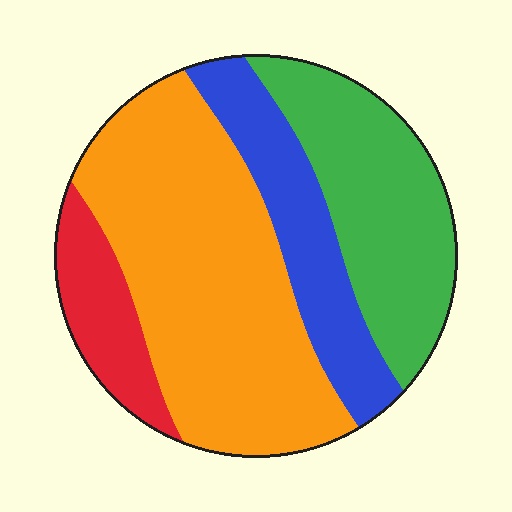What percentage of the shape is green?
Green takes up about one quarter (1/4) of the shape.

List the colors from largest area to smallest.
From largest to smallest: orange, green, blue, red.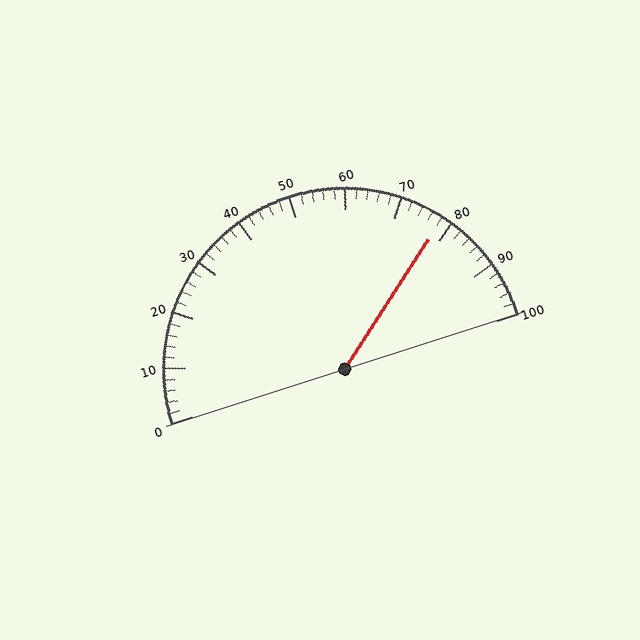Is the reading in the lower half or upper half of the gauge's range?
The reading is in the upper half of the range (0 to 100).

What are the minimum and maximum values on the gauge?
The gauge ranges from 0 to 100.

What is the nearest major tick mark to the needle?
The nearest major tick mark is 80.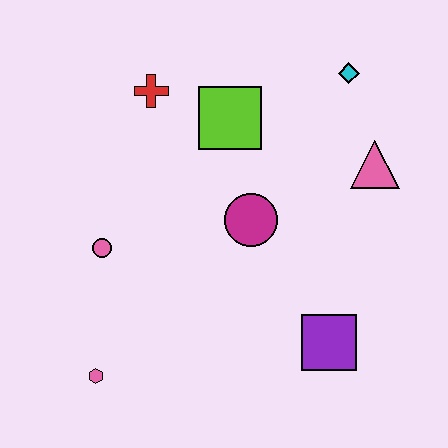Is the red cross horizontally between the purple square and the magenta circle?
No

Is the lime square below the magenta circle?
No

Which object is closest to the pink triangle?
The cyan diamond is closest to the pink triangle.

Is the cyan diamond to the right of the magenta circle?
Yes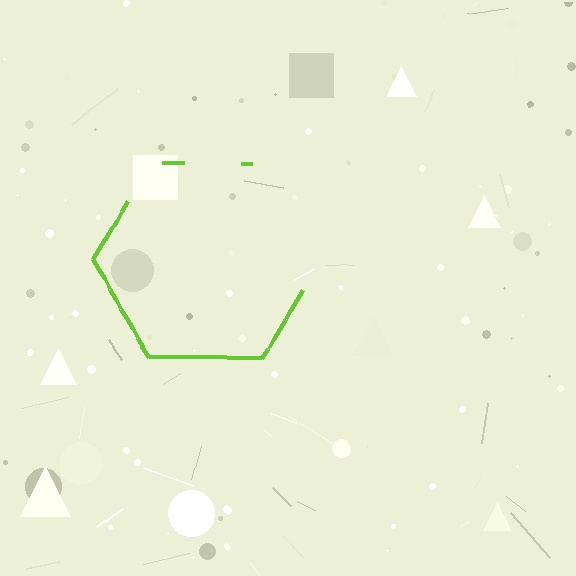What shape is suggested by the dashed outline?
The dashed outline suggests a hexagon.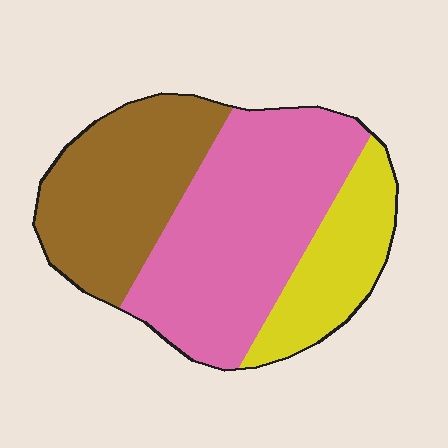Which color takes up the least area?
Yellow, at roughly 20%.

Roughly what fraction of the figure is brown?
Brown covers about 30% of the figure.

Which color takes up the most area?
Pink, at roughly 45%.